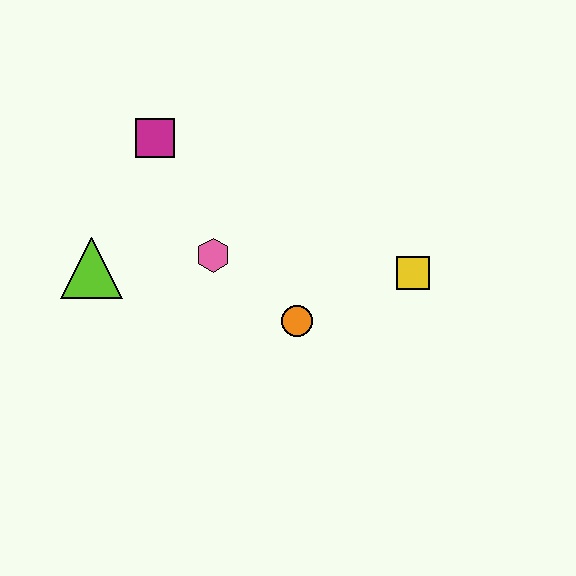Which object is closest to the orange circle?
The pink hexagon is closest to the orange circle.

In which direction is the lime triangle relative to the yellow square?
The lime triangle is to the left of the yellow square.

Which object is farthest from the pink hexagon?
The yellow square is farthest from the pink hexagon.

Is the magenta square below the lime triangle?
No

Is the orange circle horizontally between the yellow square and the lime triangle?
Yes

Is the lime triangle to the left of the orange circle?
Yes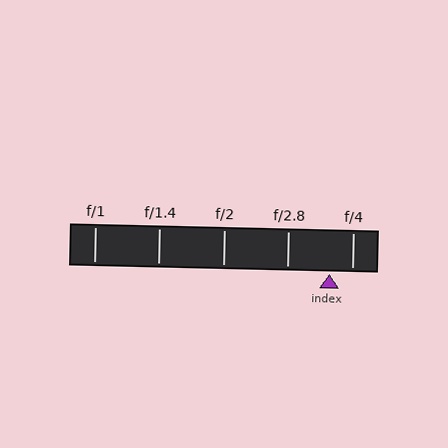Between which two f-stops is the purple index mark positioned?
The index mark is between f/2.8 and f/4.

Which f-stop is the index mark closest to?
The index mark is closest to f/4.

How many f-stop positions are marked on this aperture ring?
There are 5 f-stop positions marked.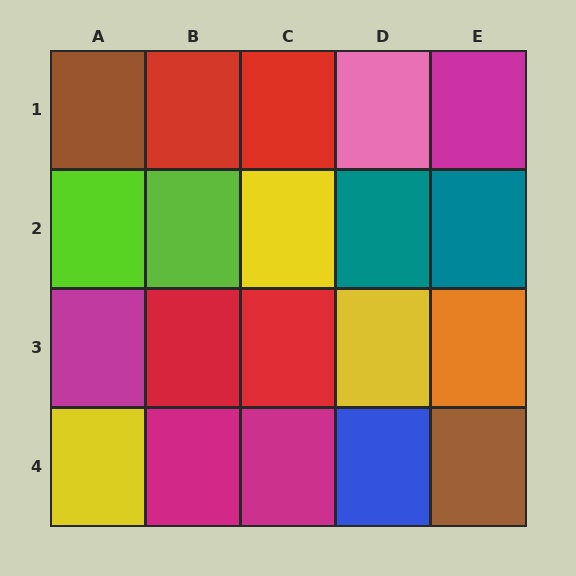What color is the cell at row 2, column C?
Yellow.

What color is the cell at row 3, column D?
Yellow.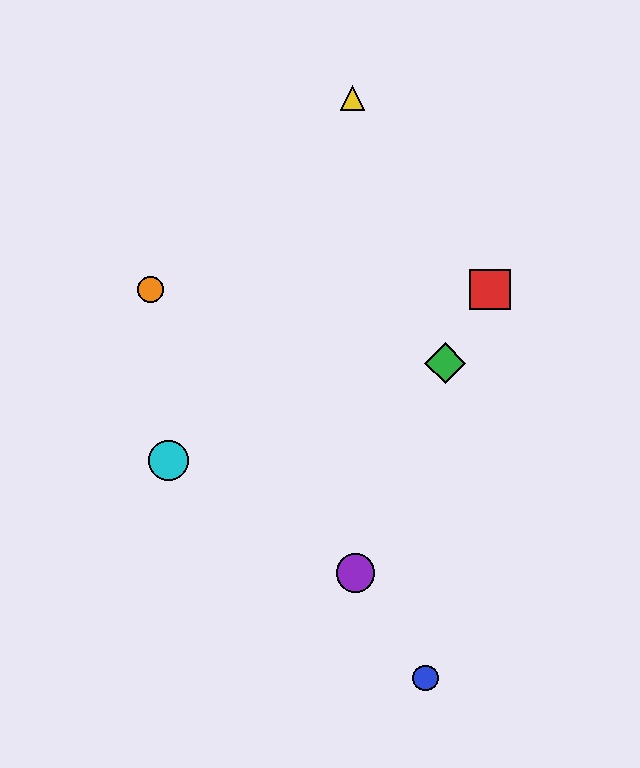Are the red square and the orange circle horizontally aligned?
Yes, both are at y≈290.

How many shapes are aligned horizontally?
2 shapes (the red square, the orange circle) are aligned horizontally.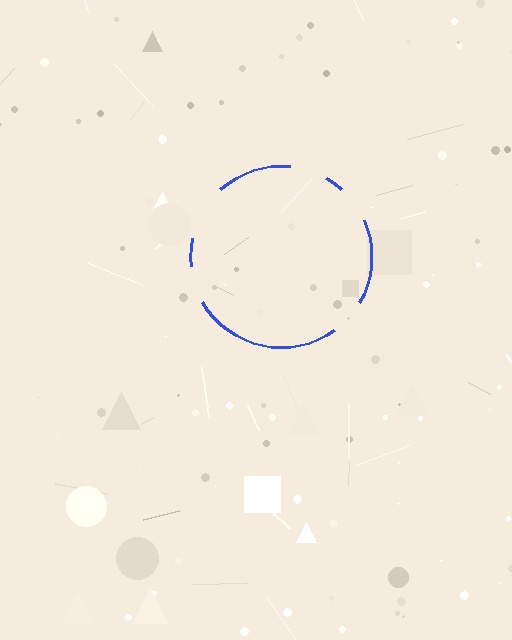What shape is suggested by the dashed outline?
The dashed outline suggests a circle.